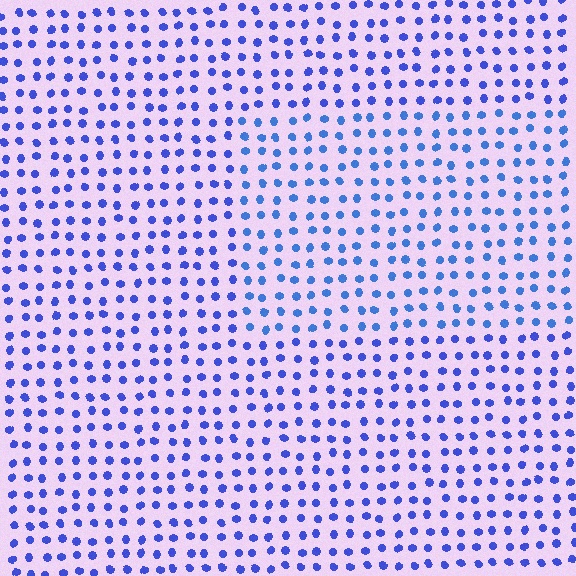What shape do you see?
I see a rectangle.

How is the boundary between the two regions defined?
The boundary is defined purely by a slight shift in hue (about 17 degrees). Spacing, size, and orientation are identical on both sides.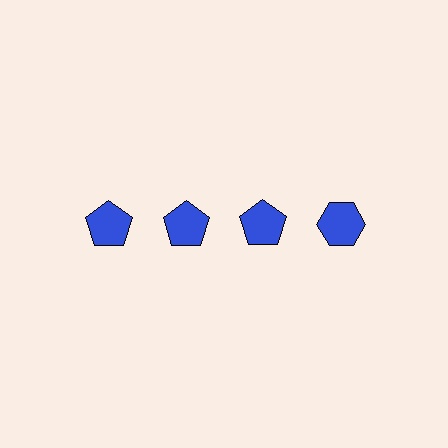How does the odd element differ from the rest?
It has a different shape: hexagon instead of pentagon.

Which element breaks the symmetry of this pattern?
The blue hexagon in the top row, second from right column breaks the symmetry. All other shapes are blue pentagons.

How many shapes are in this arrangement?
There are 4 shapes arranged in a grid pattern.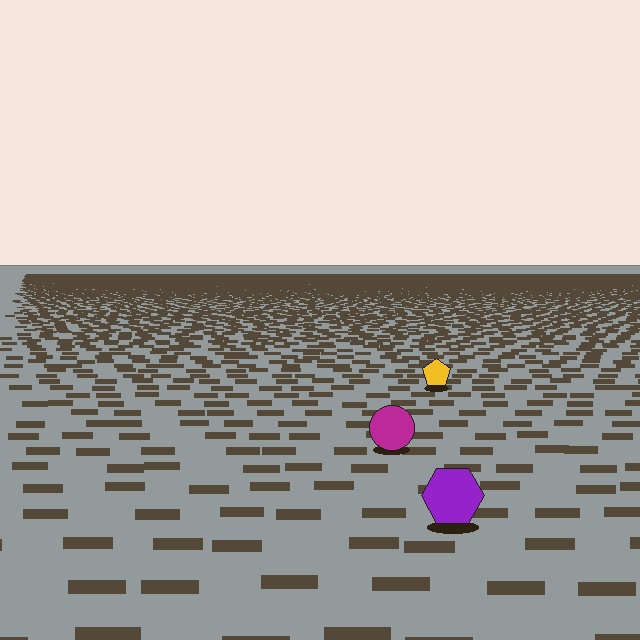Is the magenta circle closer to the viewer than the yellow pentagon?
Yes. The magenta circle is closer — you can tell from the texture gradient: the ground texture is coarser near it.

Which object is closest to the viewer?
The purple hexagon is closest. The texture marks near it are larger and more spread out.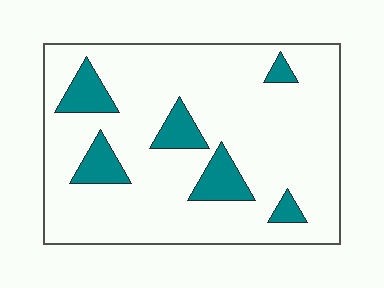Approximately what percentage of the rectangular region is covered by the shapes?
Approximately 15%.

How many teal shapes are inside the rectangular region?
6.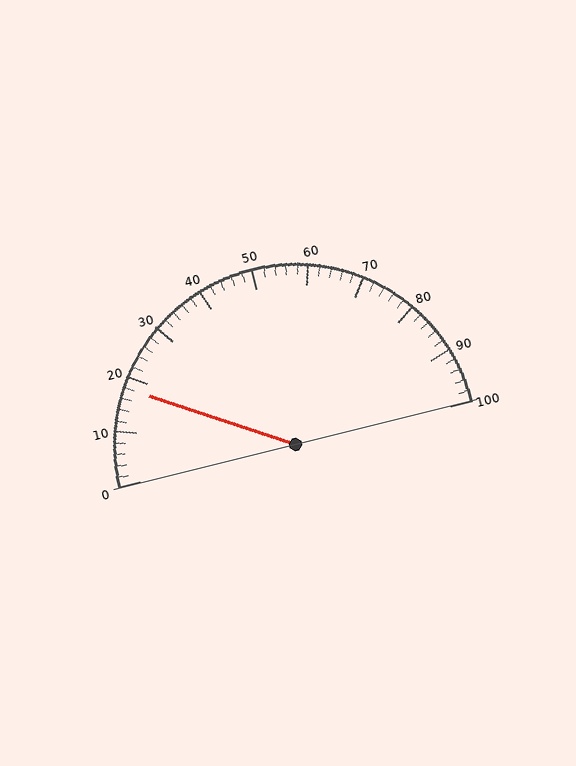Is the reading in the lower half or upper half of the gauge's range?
The reading is in the lower half of the range (0 to 100).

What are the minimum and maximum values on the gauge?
The gauge ranges from 0 to 100.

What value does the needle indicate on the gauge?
The needle indicates approximately 18.